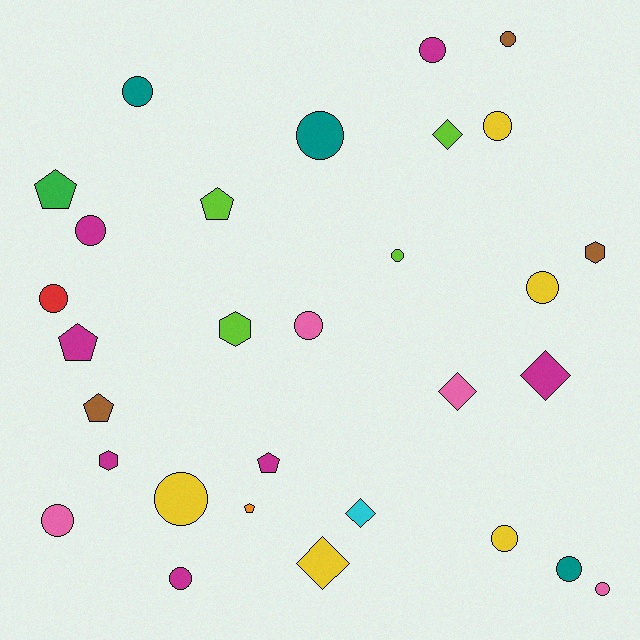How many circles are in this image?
There are 16 circles.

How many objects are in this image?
There are 30 objects.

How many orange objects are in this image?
There is 1 orange object.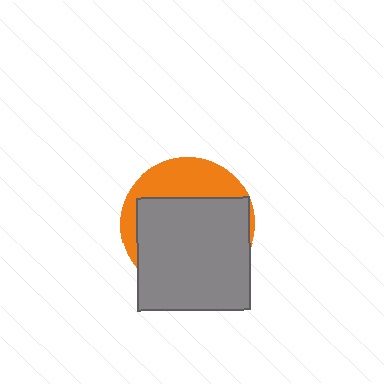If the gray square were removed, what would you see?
You would see the complete orange circle.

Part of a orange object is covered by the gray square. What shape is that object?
It is a circle.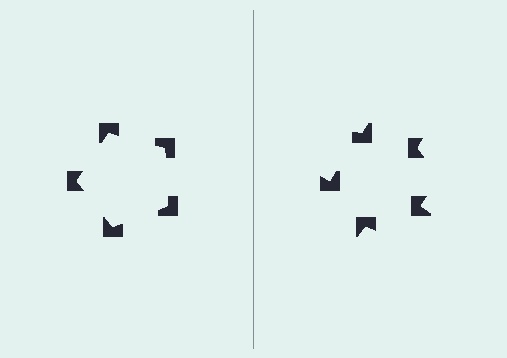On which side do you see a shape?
An illusory pentagon appears on the left side. On the right side the wedge cuts are rotated, so no coherent shape forms.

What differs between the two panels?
The notched squares are positioned identically on both sides; only the wedge orientations differ. On the left they align to a pentagon; on the right they are misaligned.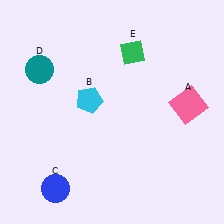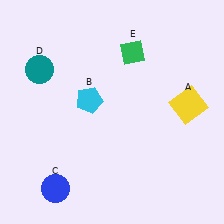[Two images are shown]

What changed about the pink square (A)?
In Image 1, A is pink. In Image 2, it changed to yellow.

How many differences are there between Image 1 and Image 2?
There is 1 difference between the two images.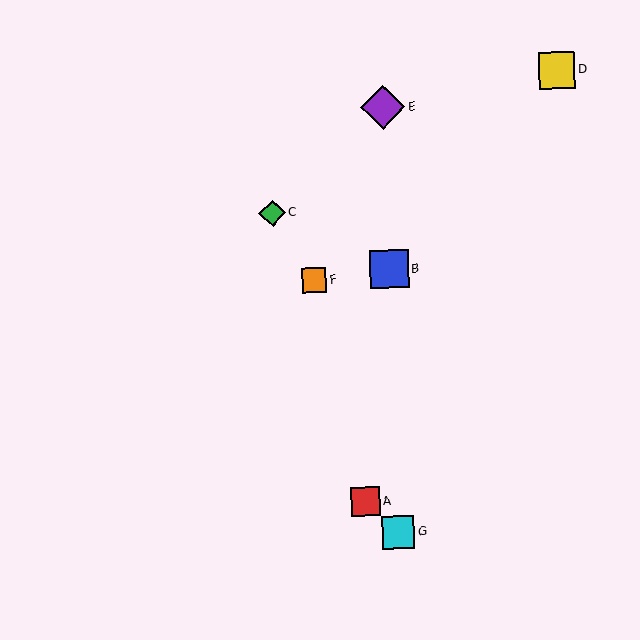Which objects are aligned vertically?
Objects B, E, G are aligned vertically.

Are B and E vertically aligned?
Yes, both are at x≈389.